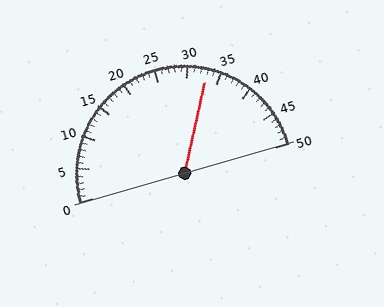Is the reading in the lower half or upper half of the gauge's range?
The reading is in the upper half of the range (0 to 50).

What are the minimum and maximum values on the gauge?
The gauge ranges from 0 to 50.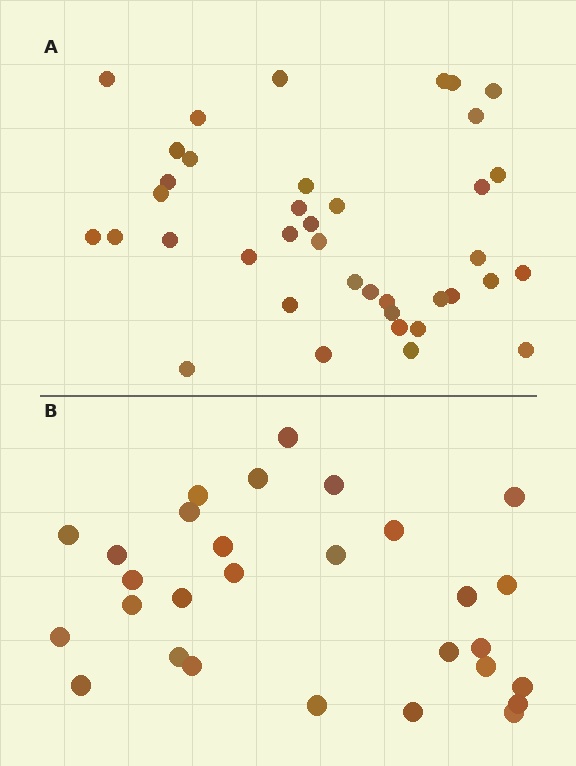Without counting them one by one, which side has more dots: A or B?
Region A (the top region) has more dots.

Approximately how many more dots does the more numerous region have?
Region A has roughly 10 or so more dots than region B.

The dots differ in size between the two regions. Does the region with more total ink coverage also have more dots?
No. Region B has more total ink coverage because its dots are larger, but region A actually contains more individual dots. Total area can be misleading — the number of items is what matters here.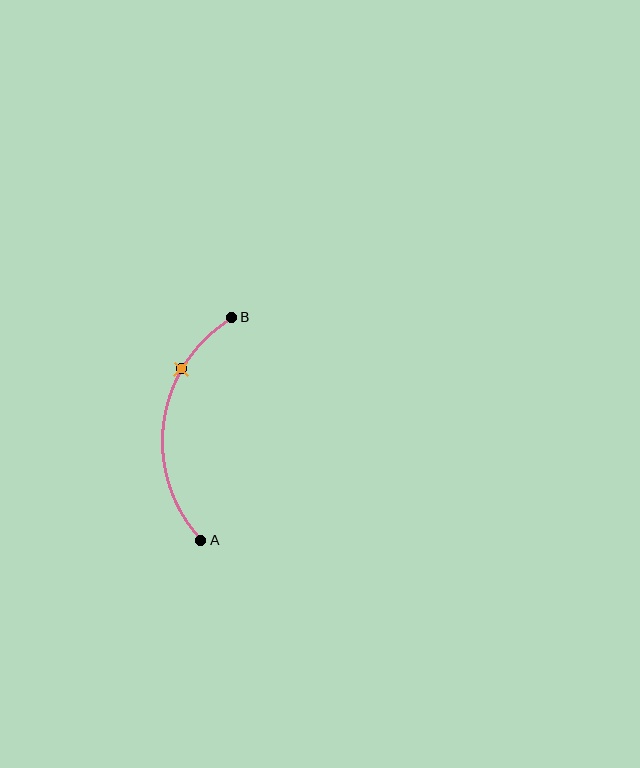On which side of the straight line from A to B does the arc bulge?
The arc bulges to the left of the straight line connecting A and B.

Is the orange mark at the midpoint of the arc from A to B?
No. The orange mark lies on the arc but is closer to endpoint B. The arc midpoint would be at the point on the curve equidistant along the arc from both A and B.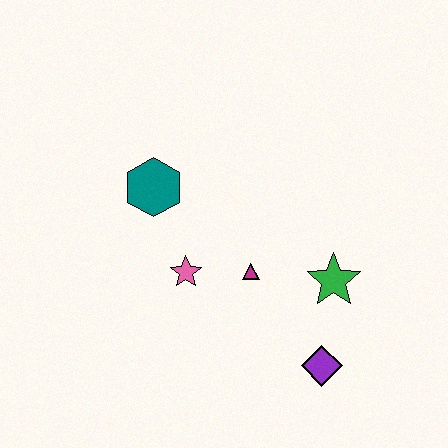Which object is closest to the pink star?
The magenta triangle is closest to the pink star.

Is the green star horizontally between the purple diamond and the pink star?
No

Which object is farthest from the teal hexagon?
The purple diamond is farthest from the teal hexagon.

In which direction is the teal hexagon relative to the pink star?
The teal hexagon is above the pink star.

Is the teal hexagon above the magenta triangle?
Yes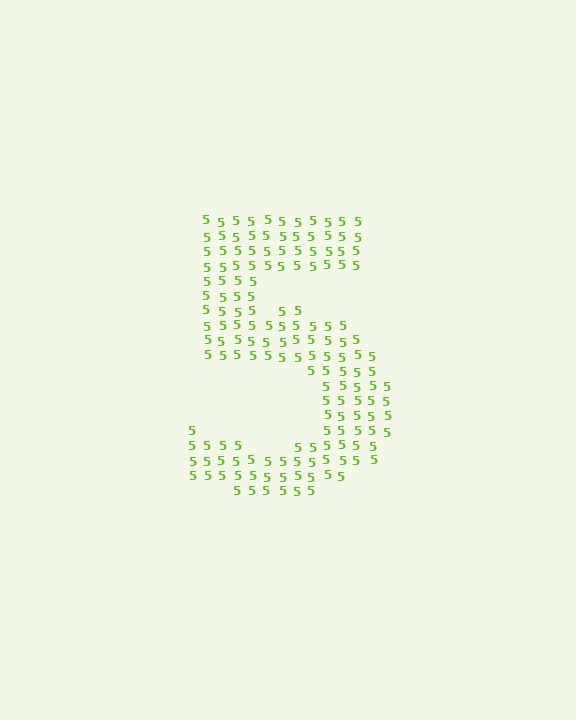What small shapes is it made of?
It is made of small digit 5's.